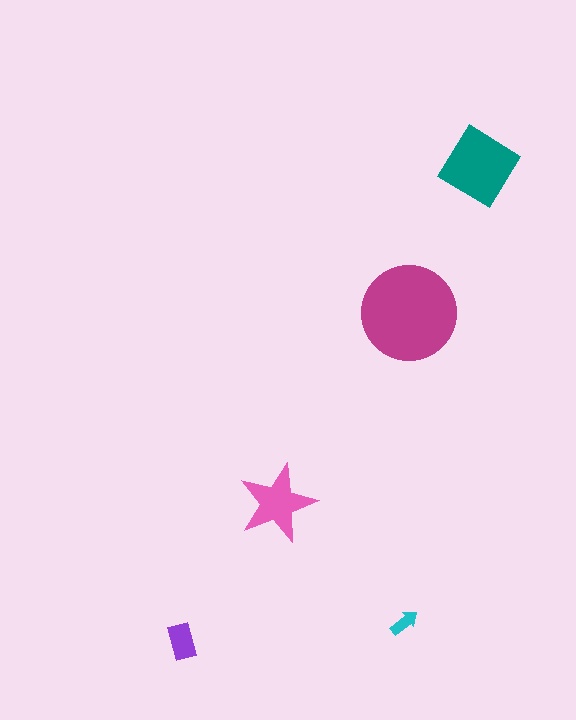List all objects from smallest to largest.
The cyan arrow, the purple rectangle, the pink star, the teal diamond, the magenta circle.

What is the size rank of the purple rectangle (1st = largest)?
4th.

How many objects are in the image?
There are 5 objects in the image.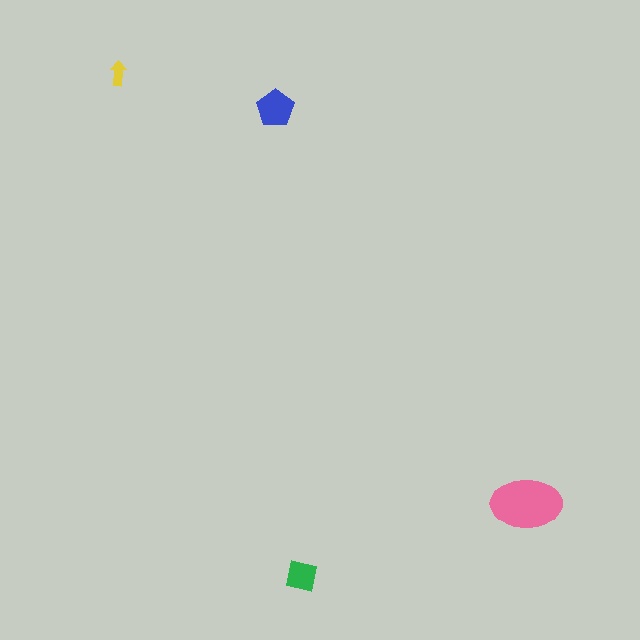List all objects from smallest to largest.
The yellow arrow, the green square, the blue pentagon, the pink ellipse.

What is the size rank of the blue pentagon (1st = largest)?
2nd.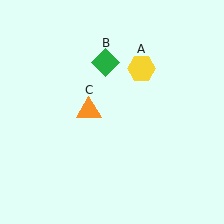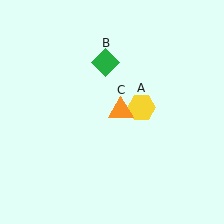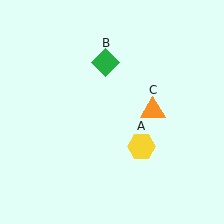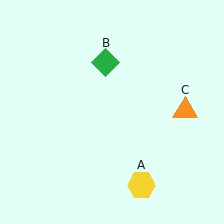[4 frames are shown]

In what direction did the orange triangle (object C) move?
The orange triangle (object C) moved right.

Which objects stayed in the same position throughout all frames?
Green diamond (object B) remained stationary.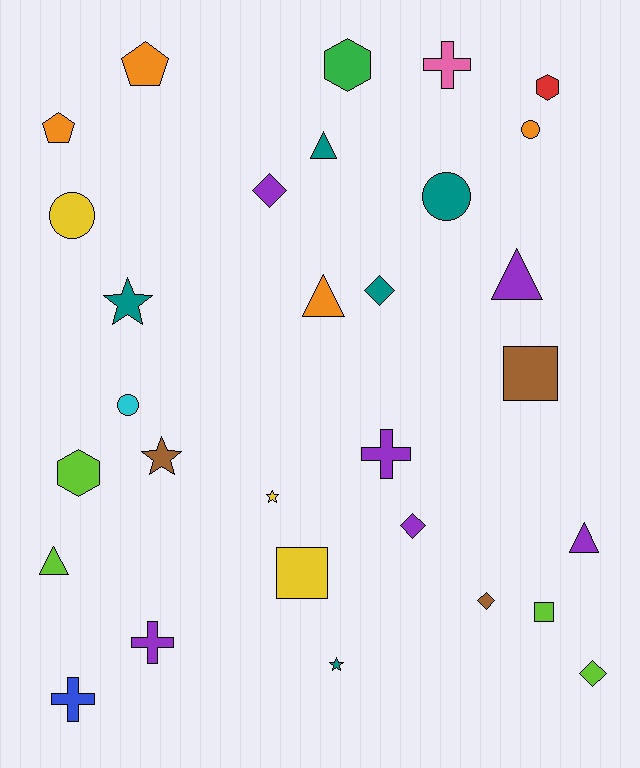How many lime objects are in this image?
There are 4 lime objects.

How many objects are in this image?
There are 30 objects.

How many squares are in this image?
There are 3 squares.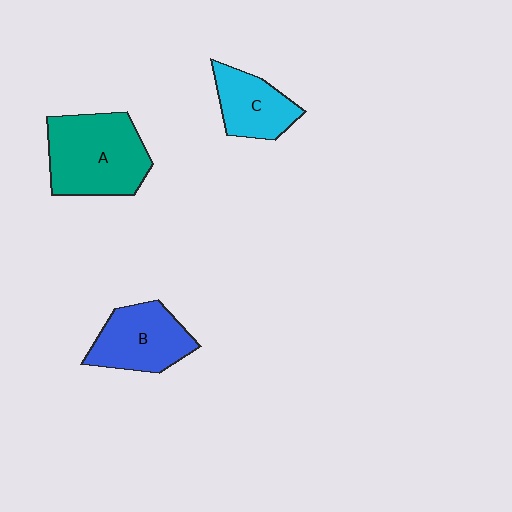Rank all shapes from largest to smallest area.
From largest to smallest: A (teal), B (blue), C (cyan).